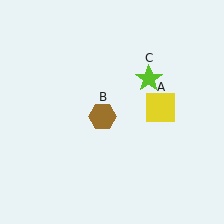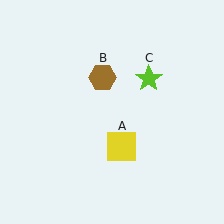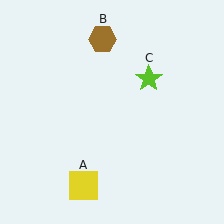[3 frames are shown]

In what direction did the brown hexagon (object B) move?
The brown hexagon (object B) moved up.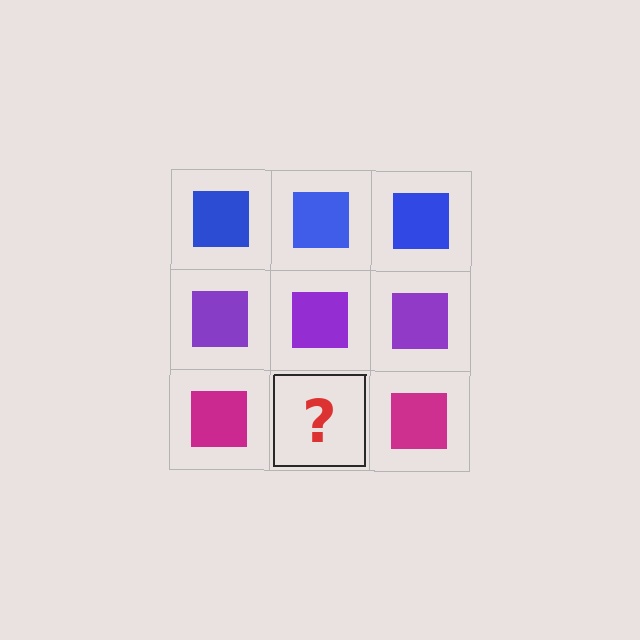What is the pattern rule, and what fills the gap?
The rule is that each row has a consistent color. The gap should be filled with a magenta square.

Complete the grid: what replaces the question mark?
The question mark should be replaced with a magenta square.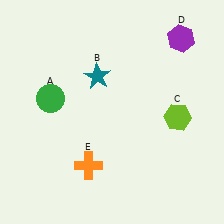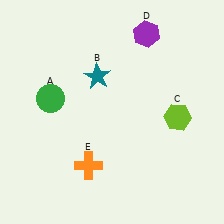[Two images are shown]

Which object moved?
The purple hexagon (D) moved left.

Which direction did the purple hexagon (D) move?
The purple hexagon (D) moved left.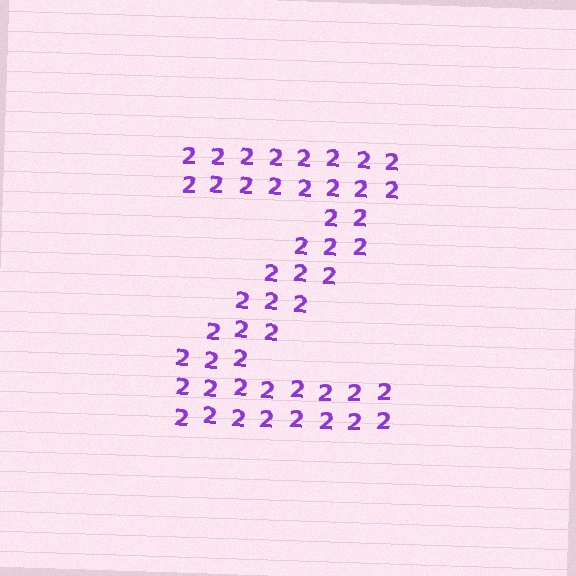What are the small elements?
The small elements are digit 2's.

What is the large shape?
The large shape is the letter Z.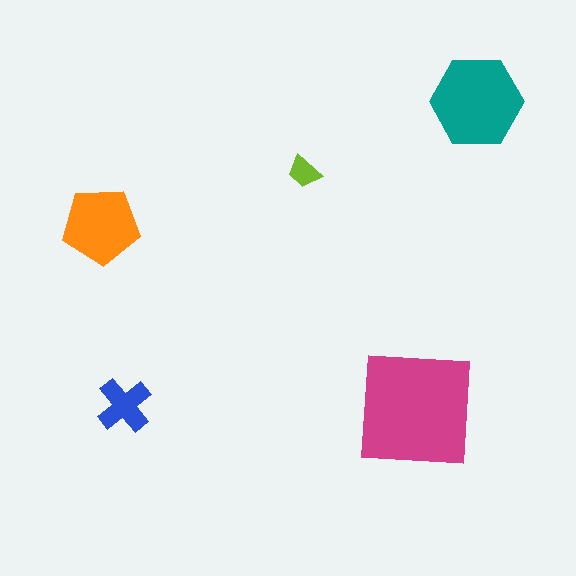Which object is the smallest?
The lime trapezoid.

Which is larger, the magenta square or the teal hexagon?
The magenta square.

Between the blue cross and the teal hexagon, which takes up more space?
The teal hexagon.